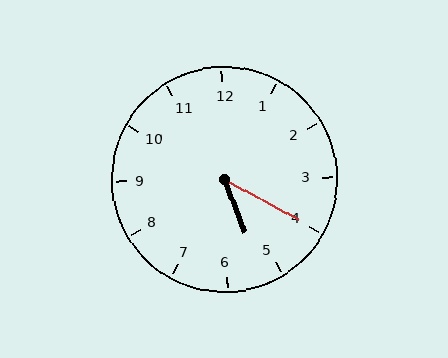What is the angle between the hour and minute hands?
Approximately 40 degrees.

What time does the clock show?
5:20.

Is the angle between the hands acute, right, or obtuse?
It is acute.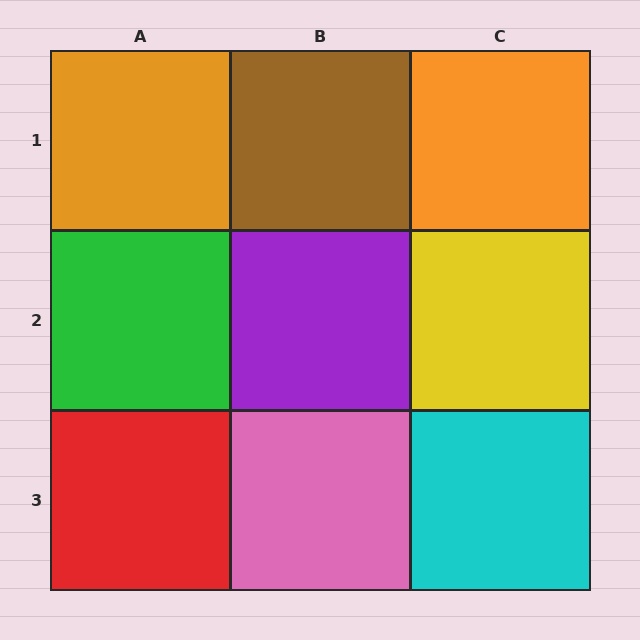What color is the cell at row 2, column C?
Yellow.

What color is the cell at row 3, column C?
Cyan.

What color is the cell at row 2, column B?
Purple.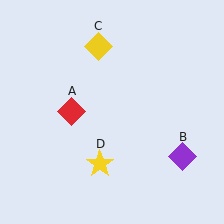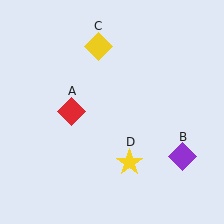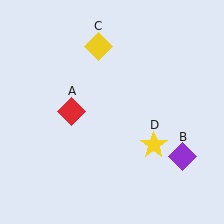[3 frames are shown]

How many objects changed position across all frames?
1 object changed position: yellow star (object D).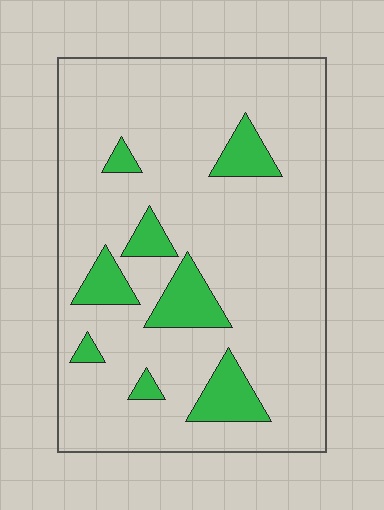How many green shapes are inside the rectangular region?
8.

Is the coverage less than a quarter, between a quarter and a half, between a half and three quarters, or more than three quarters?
Less than a quarter.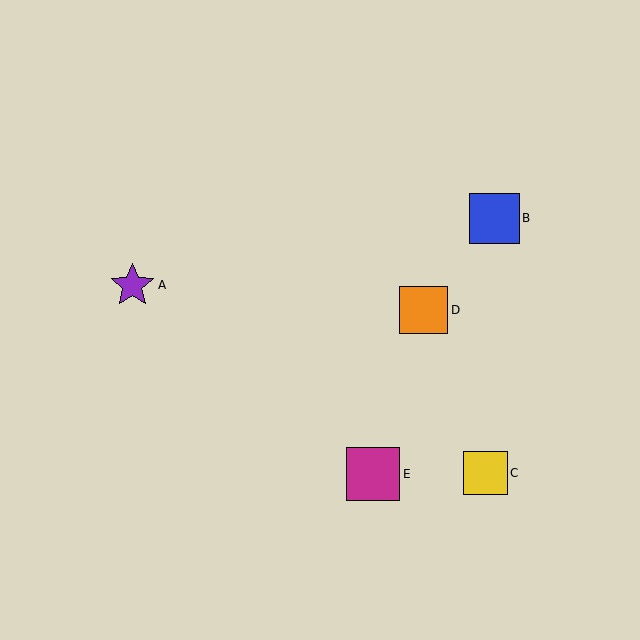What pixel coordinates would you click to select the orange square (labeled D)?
Click at (424, 310) to select the orange square D.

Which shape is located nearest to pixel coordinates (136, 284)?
The purple star (labeled A) at (132, 285) is nearest to that location.